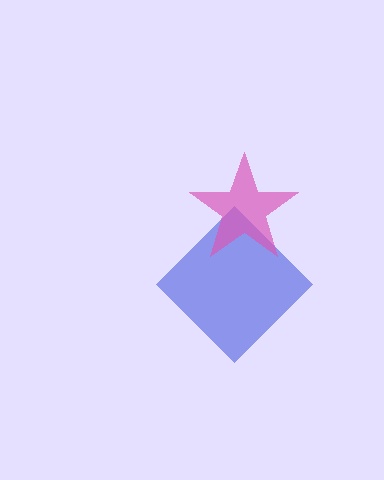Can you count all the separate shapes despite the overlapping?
Yes, there are 2 separate shapes.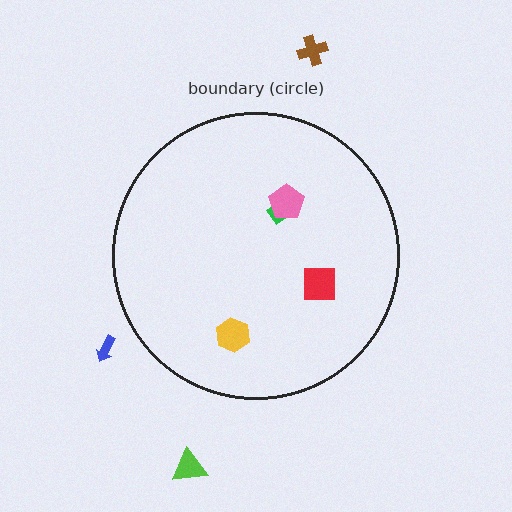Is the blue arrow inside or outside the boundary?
Outside.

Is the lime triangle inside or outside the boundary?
Outside.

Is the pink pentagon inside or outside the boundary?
Inside.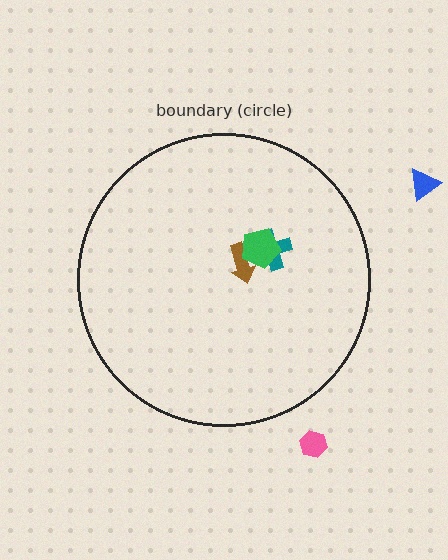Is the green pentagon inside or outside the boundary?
Inside.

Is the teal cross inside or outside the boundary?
Inside.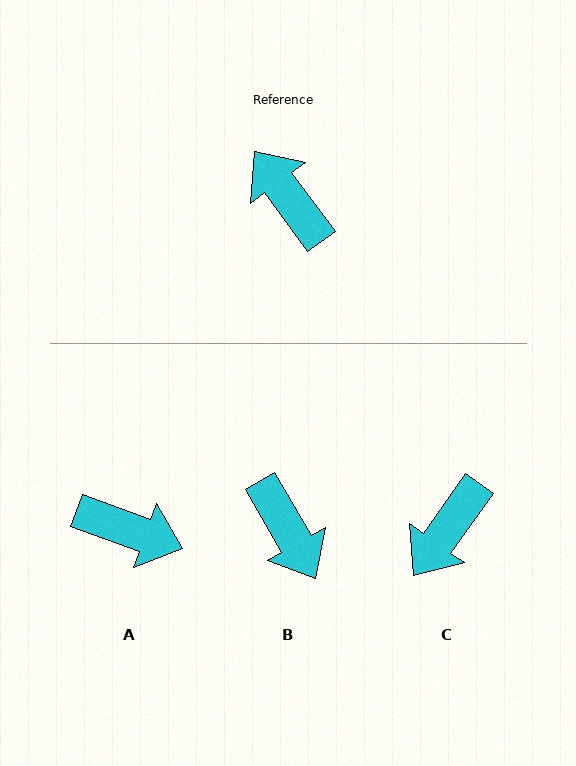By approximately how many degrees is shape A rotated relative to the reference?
Approximately 146 degrees clockwise.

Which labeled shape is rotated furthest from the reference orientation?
B, about 173 degrees away.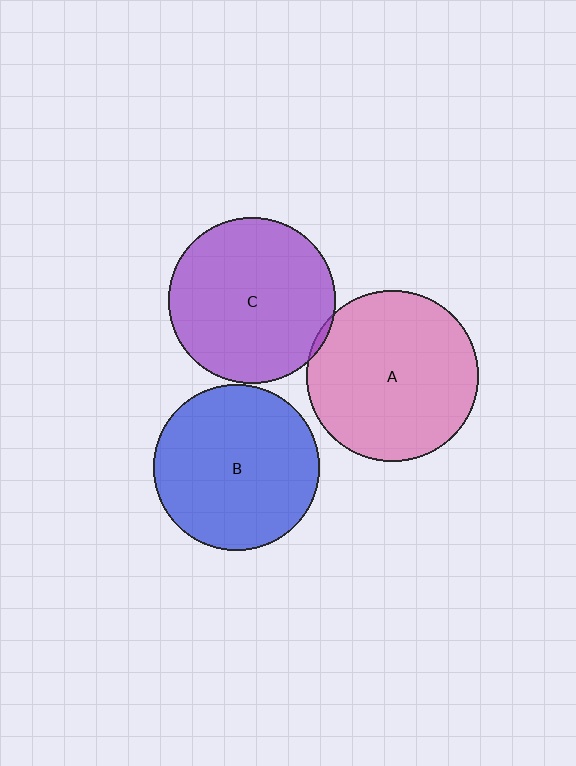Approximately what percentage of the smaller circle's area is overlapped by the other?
Approximately 5%.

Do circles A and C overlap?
Yes.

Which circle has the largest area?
Circle A (pink).